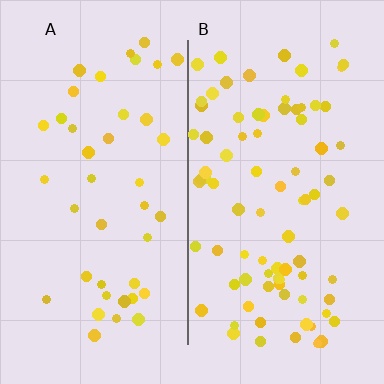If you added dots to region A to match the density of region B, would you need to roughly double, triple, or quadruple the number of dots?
Approximately double.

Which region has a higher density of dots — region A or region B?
B (the right).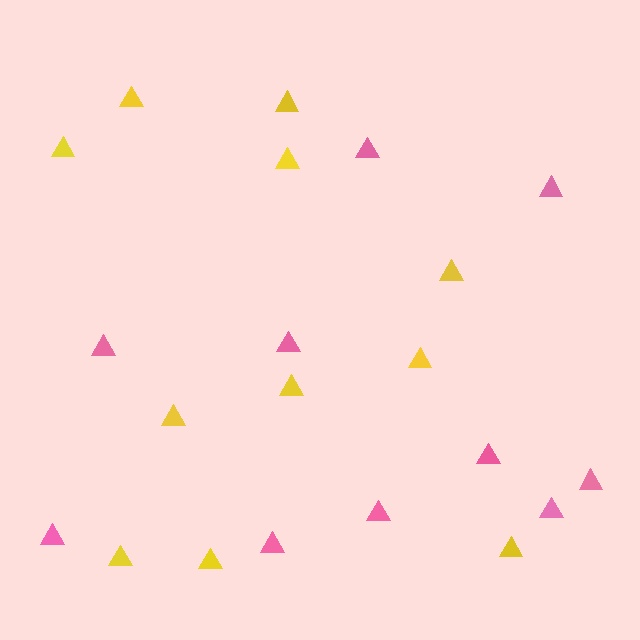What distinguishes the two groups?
There are 2 groups: one group of pink triangles (10) and one group of yellow triangles (11).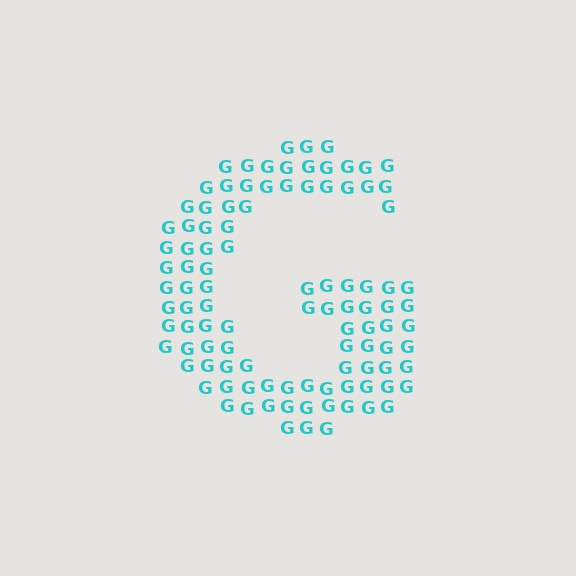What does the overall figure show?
The overall figure shows the letter G.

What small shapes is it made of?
It is made of small letter G's.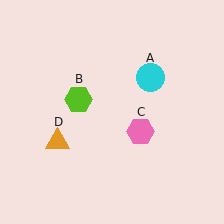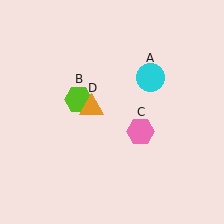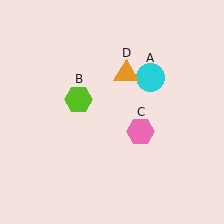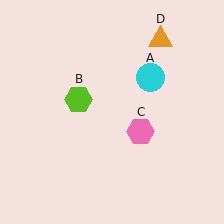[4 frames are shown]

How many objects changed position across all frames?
1 object changed position: orange triangle (object D).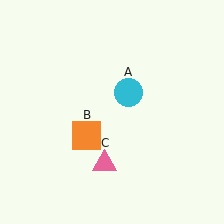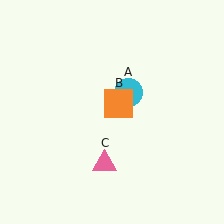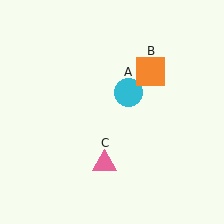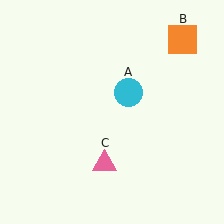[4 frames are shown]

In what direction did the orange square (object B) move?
The orange square (object B) moved up and to the right.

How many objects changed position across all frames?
1 object changed position: orange square (object B).